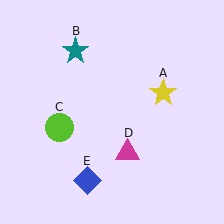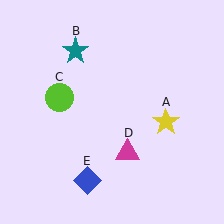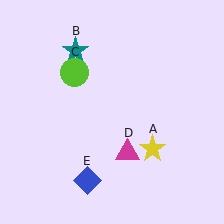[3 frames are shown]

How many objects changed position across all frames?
2 objects changed position: yellow star (object A), lime circle (object C).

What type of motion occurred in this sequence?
The yellow star (object A), lime circle (object C) rotated clockwise around the center of the scene.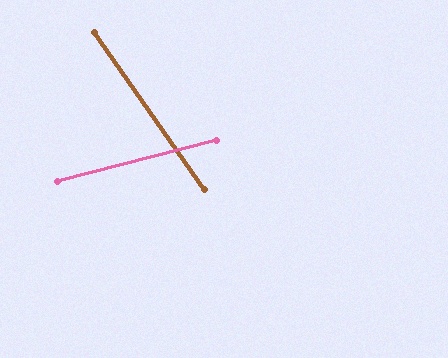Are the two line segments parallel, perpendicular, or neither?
Neither parallel nor perpendicular — they differ by about 69°.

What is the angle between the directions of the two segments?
Approximately 69 degrees.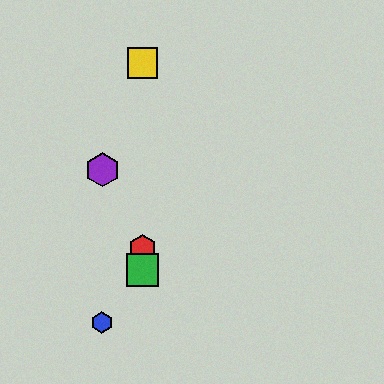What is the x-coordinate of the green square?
The green square is at x≈142.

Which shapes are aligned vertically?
The red hexagon, the green square, the yellow square are aligned vertically.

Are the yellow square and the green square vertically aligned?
Yes, both are at x≈142.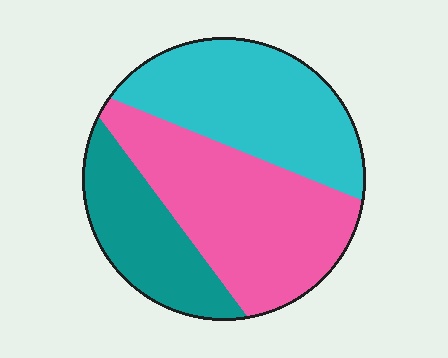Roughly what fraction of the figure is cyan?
Cyan takes up between a quarter and a half of the figure.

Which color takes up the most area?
Pink, at roughly 40%.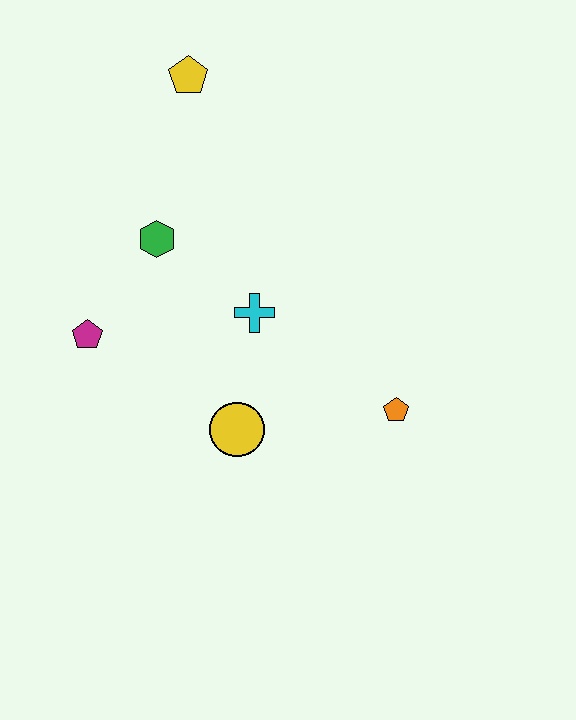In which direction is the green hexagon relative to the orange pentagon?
The green hexagon is to the left of the orange pentagon.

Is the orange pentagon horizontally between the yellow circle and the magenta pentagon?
No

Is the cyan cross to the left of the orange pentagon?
Yes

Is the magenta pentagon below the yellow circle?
No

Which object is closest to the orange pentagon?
The yellow circle is closest to the orange pentagon.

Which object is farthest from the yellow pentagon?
The orange pentagon is farthest from the yellow pentagon.